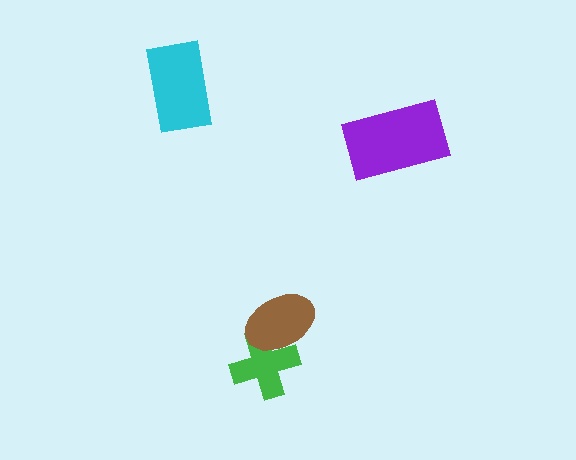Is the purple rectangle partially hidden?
No, no other shape covers it.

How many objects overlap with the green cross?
1 object overlaps with the green cross.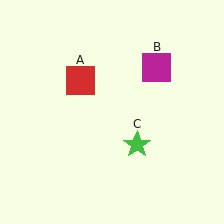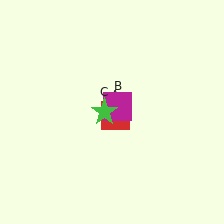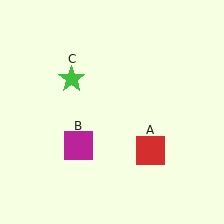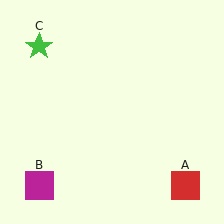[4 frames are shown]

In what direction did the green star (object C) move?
The green star (object C) moved up and to the left.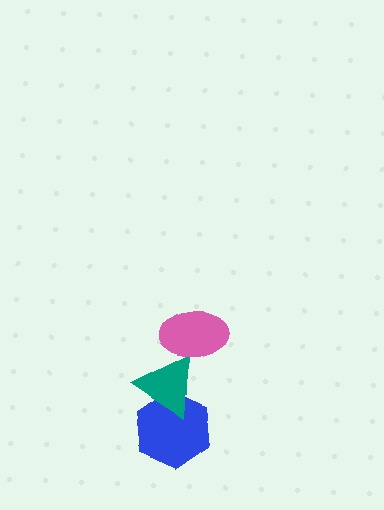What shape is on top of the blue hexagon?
The teal triangle is on top of the blue hexagon.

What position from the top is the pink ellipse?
The pink ellipse is 1st from the top.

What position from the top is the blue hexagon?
The blue hexagon is 3rd from the top.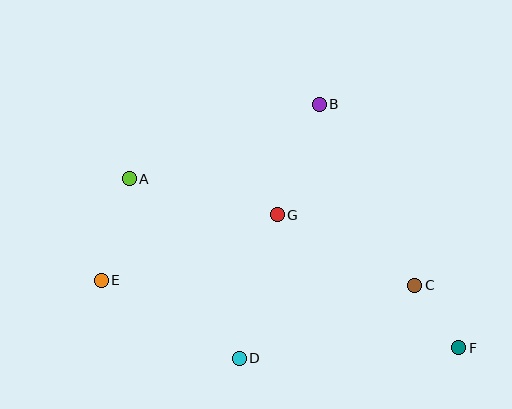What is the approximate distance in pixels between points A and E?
The distance between A and E is approximately 105 pixels.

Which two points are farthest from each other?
Points A and F are farthest from each other.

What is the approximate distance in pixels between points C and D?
The distance between C and D is approximately 190 pixels.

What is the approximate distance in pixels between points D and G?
The distance between D and G is approximately 148 pixels.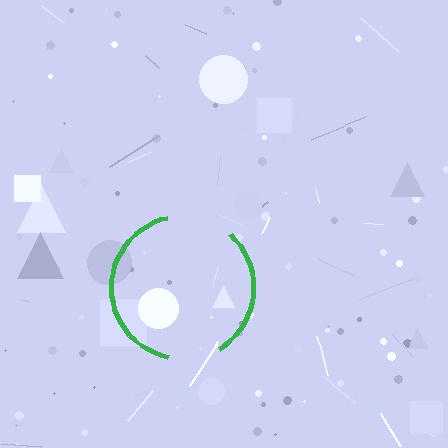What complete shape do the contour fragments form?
The contour fragments form a circle.